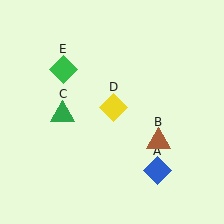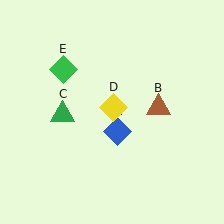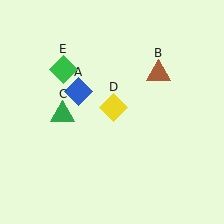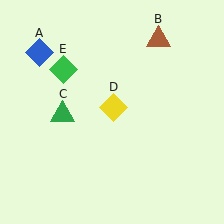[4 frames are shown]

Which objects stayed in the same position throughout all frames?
Green triangle (object C) and yellow diamond (object D) and green diamond (object E) remained stationary.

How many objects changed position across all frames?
2 objects changed position: blue diamond (object A), brown triangle (object B).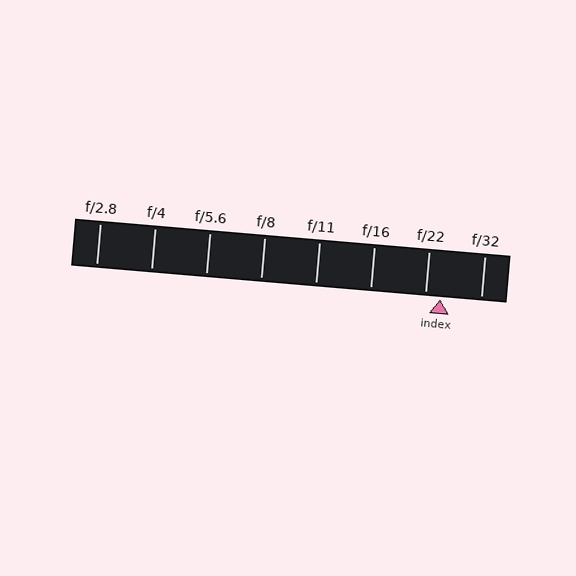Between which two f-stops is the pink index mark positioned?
The index mark is between f/22 and f/32.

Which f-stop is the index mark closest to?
The index mark is closest to f/22.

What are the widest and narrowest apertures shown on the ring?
The widest aperture shown is f/2.8 and the narrowest is f/32.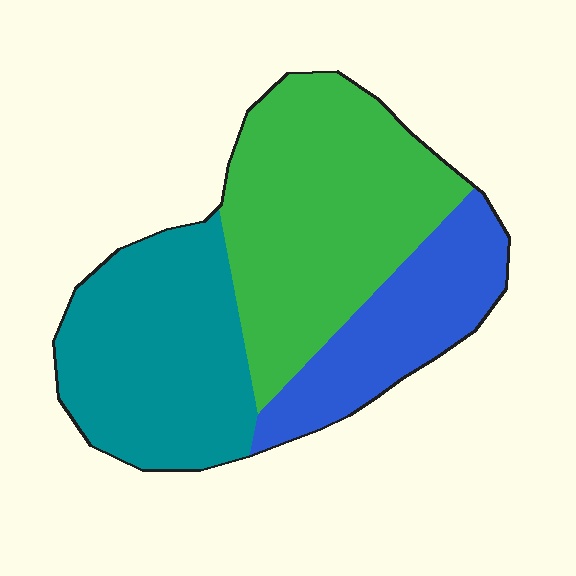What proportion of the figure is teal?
Teal takes up about one third (1/3) of the figure.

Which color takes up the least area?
Blue, at roughly 20%.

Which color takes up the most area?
Green, at roughly 45%.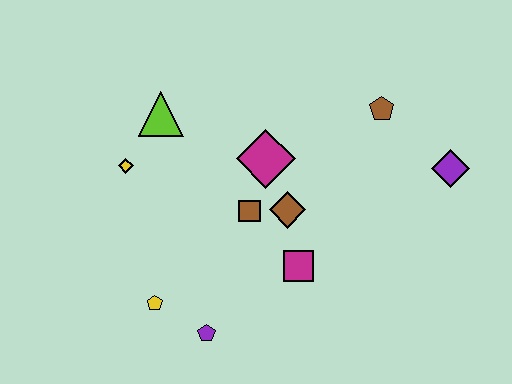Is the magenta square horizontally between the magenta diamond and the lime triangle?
No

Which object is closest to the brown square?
The brown diamond is closest to the brown square.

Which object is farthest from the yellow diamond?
The purple diamond is farthest from the yellow diamond.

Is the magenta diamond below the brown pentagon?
Yes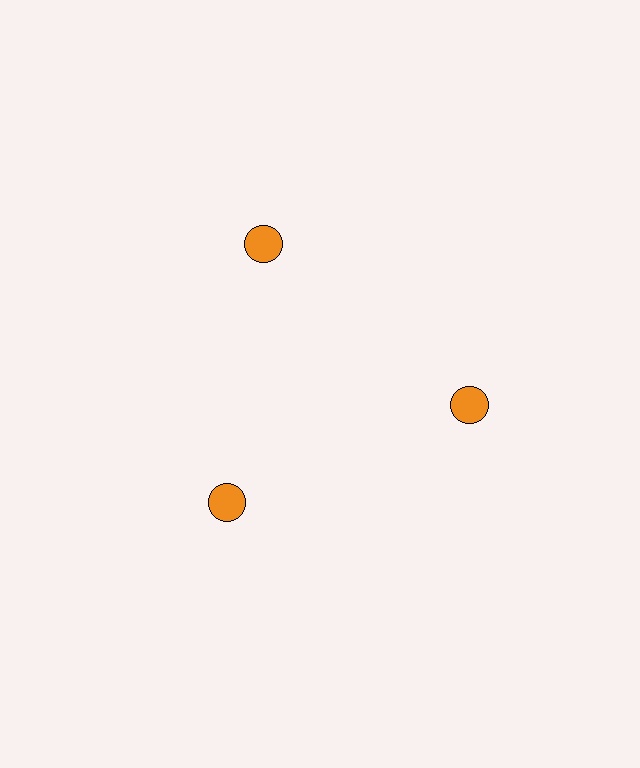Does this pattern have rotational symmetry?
Yes, this pattern has 3-fold rotational symmetry. It looks the same after rotating 120 degrees around the center.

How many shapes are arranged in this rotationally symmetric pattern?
There are 3 shapes, arranged in 3 groups of 1.